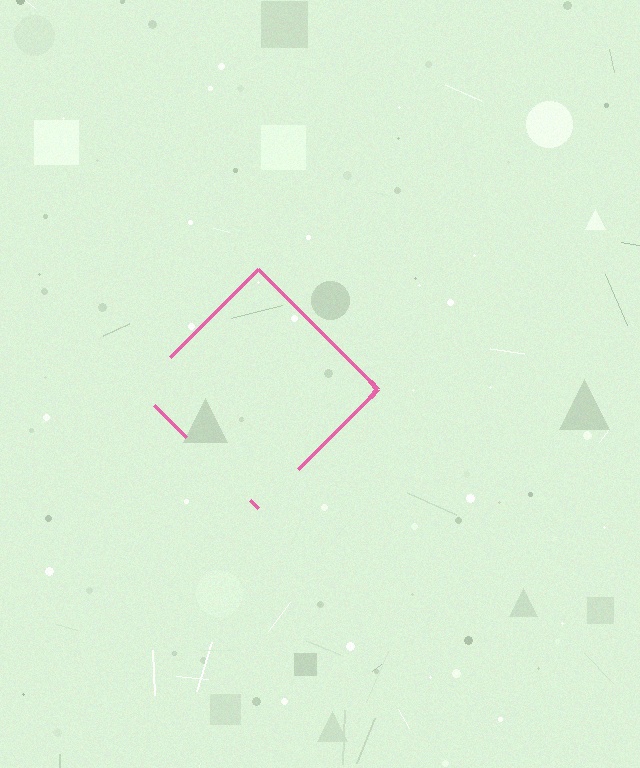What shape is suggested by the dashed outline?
The dashed outline suggests a diamond.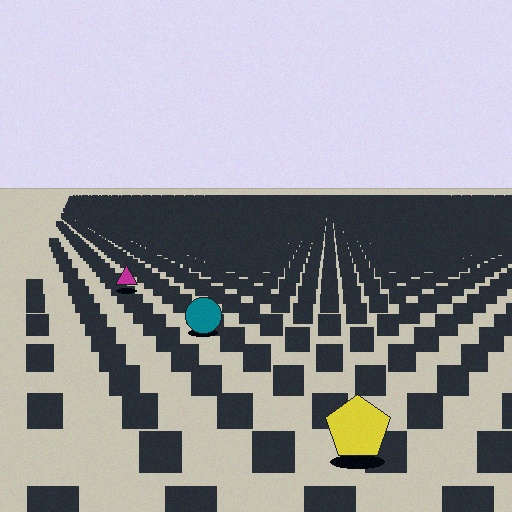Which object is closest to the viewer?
The yellow pentagon is closest. The texture marks near it are larger and more spread out.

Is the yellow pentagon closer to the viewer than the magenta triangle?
Yes. The yellow pentagon is closer — you can tell from the texture gradient: the ground texture is coarser near it.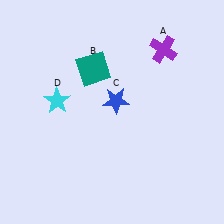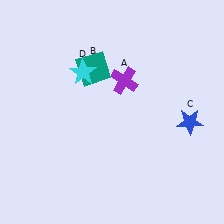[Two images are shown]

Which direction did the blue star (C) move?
The blue star (C) moved right.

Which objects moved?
The objects that moved are: the purple cross (A), the blue star (C), the cyan star (D).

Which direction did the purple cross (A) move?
The purple cross (A) moved left.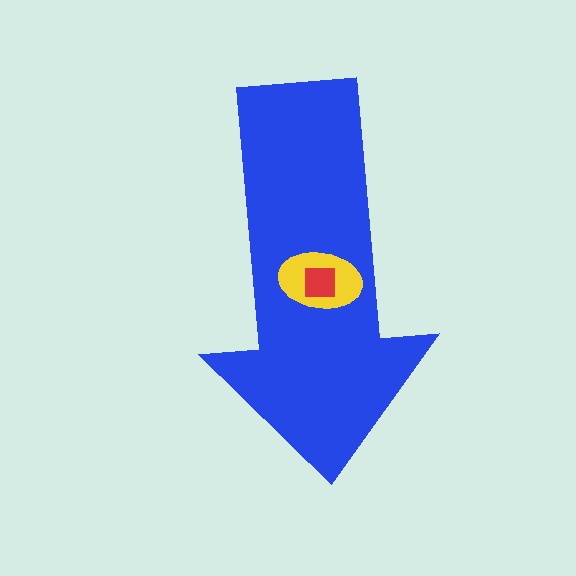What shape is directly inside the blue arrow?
The yellow ellipse.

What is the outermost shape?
The blue arrow.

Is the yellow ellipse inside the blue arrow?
Yes.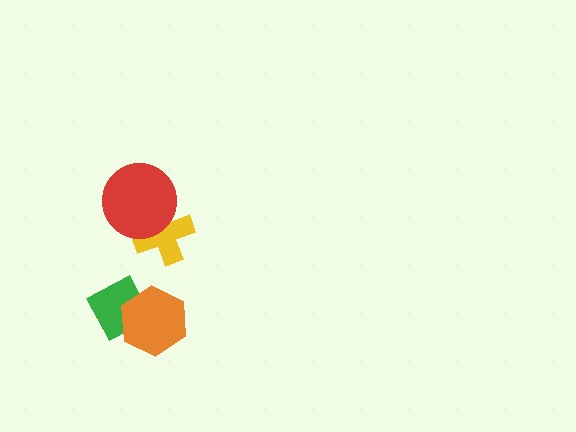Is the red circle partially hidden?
No, no other shape covers it.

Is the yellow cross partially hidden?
Yes, it is partially covered by another shape.